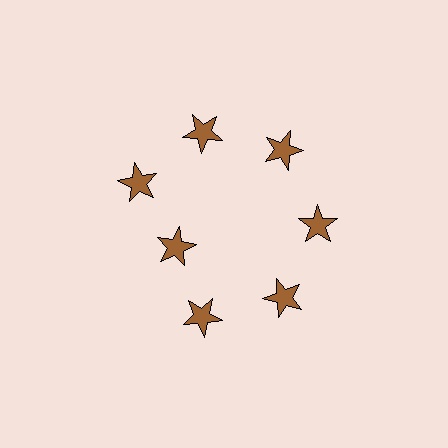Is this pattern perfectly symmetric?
No. The 7 brown stars are arranged in a ring, but one element near the 8 o'clock position is pulled inward toward the center, breaking the 7-fold rotational symmetry.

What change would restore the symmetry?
The symmetry would be restored by moving it outward, back onto the ring so that all 7 stars sit at equal angles and equal distance from the center.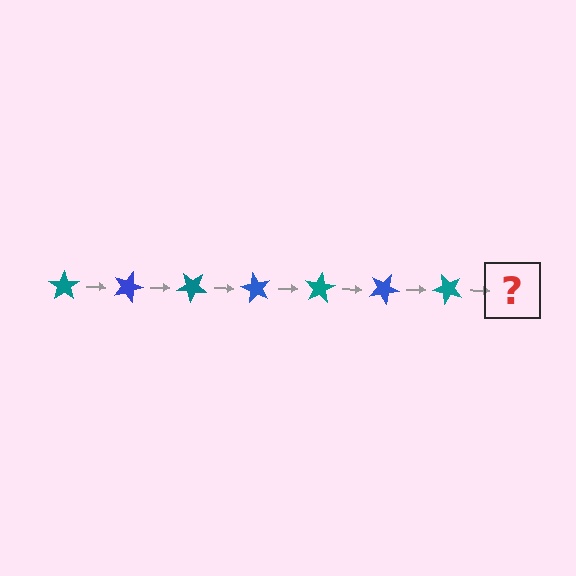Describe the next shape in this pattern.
It should be a blue star, rotated 140 degrees from the start.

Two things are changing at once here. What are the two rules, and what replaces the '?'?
The two rules are that it rotates 20 degrees each step and the color cycles through teal and blue. The '?' should be a blue star, rotated 140 degrees from the start.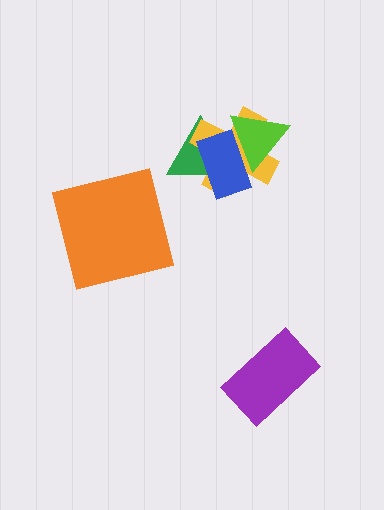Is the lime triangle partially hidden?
Yes, it is partially covered by another shape.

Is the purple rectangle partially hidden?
No, no other shape covers it.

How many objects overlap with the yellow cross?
3 objects overlap with the yellow cross.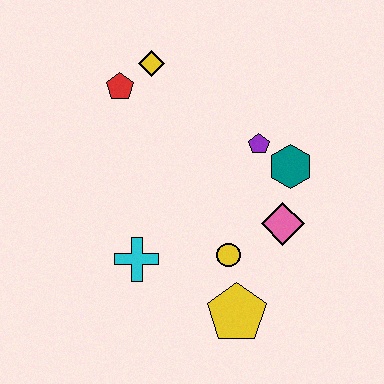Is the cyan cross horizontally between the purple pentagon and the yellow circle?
No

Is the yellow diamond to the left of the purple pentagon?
Yes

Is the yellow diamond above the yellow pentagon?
Yes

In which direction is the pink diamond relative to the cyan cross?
The pink diamond is to the right of the cyan cross.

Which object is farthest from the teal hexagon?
The red pentagon is farthest from the teal hexagon.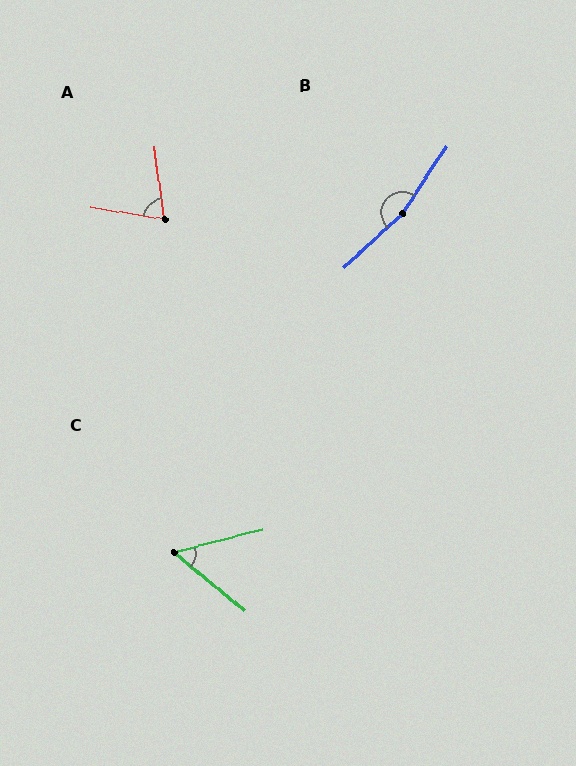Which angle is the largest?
B, at approximately 165 degrees.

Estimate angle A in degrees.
Approximately 73 degrees.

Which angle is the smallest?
C, at approximately 54 degrees.